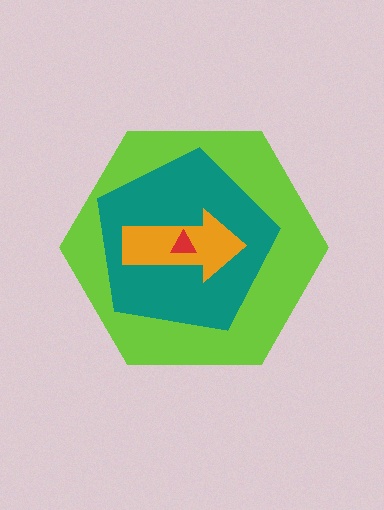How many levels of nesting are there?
4.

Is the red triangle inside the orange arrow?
Yes.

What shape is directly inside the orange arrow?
The red triangle.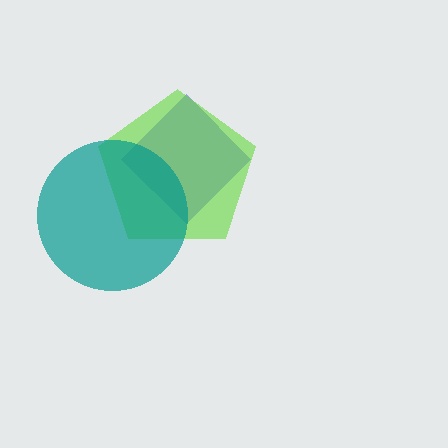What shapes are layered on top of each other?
The layered shapes are: a blue diamond, a lime pentagon, a teal circle.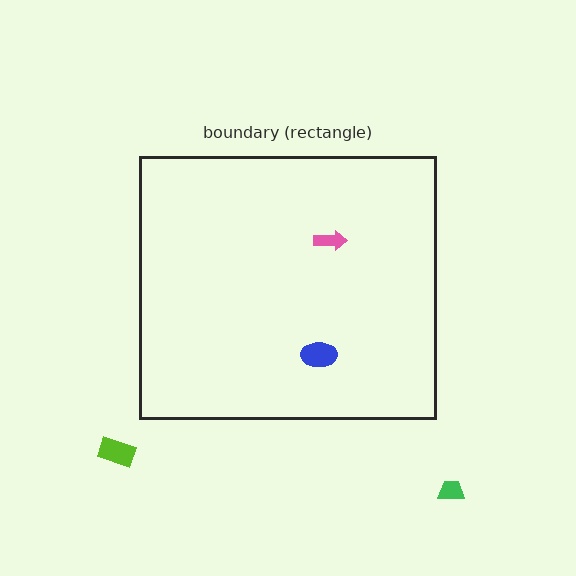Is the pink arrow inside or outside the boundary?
Inside.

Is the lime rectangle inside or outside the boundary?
Outside.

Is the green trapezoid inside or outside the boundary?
Outside.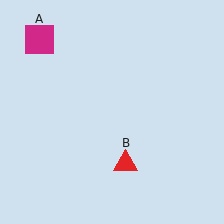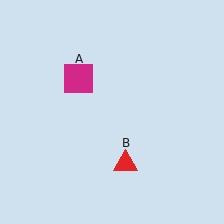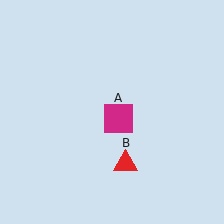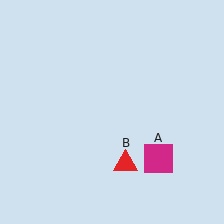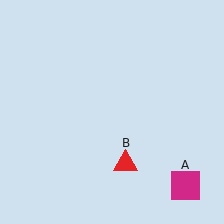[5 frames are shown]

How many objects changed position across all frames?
1 object changed position: magenta square (object A).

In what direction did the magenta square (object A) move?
The magenta square (object A) moved down and to the right.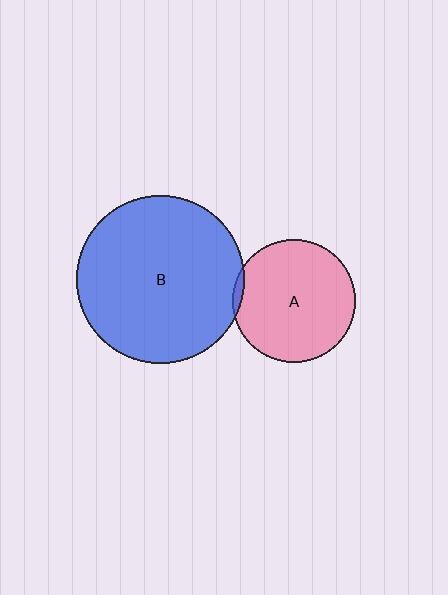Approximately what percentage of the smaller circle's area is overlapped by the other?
Approximately 5%.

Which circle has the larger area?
Circle B (blue).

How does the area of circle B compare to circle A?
Approximately 1.9 times.